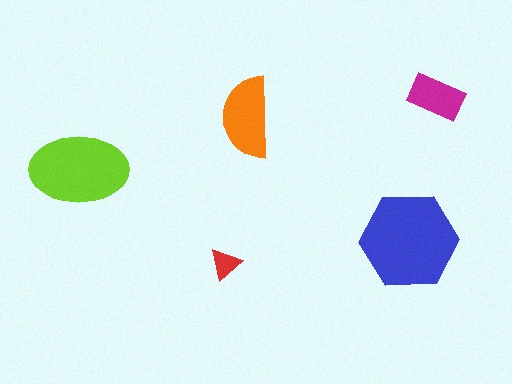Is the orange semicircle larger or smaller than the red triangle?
Larger.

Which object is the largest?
The blue hexagon.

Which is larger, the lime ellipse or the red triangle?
The lime ellipse.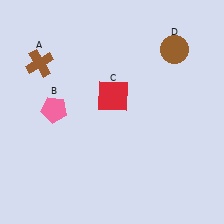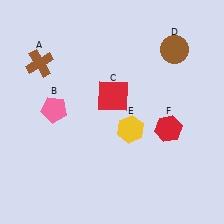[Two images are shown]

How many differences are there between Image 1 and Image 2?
There are 2 differences between the two images.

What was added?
A yellow hexagon (E), a red hexagon (F) were added in Image 2.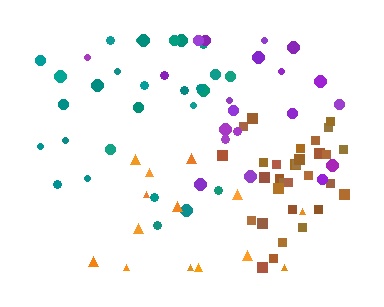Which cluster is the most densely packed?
Brown.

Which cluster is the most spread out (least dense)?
Teal.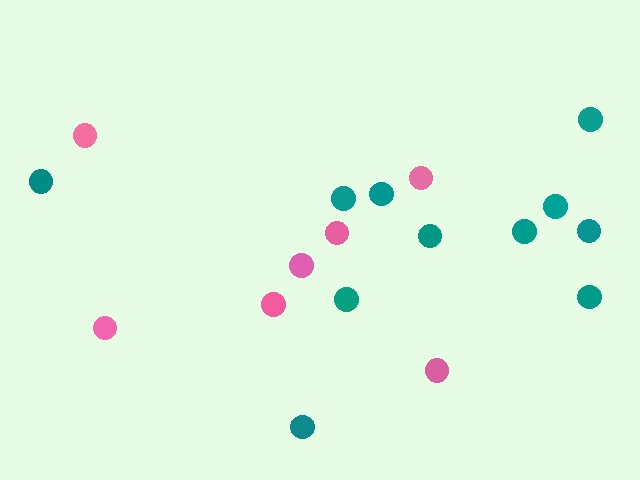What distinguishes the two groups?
There are 2 groups: one group of teal circles (11) and one group of pink circles (7).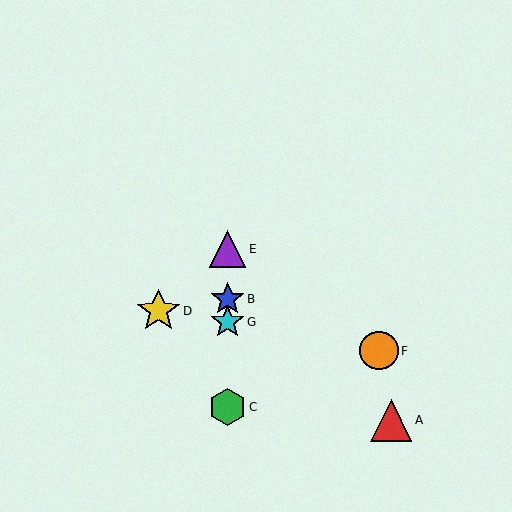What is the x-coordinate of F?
Object F is at x≈379.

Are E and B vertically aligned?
Yes, both are at x≈228.